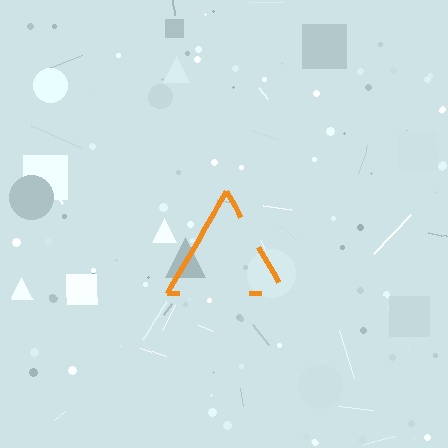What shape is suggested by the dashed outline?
The dashed outline suggests a triangle.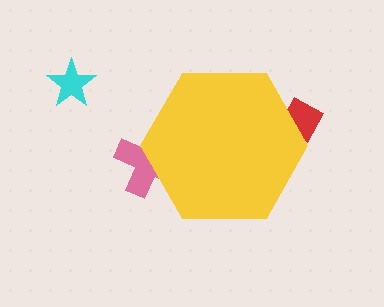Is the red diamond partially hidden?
Yes, the red diamond is partially hidden behind the yellow hexagon.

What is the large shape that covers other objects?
A yellow hexagon.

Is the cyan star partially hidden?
No, the cyan star is fully visible.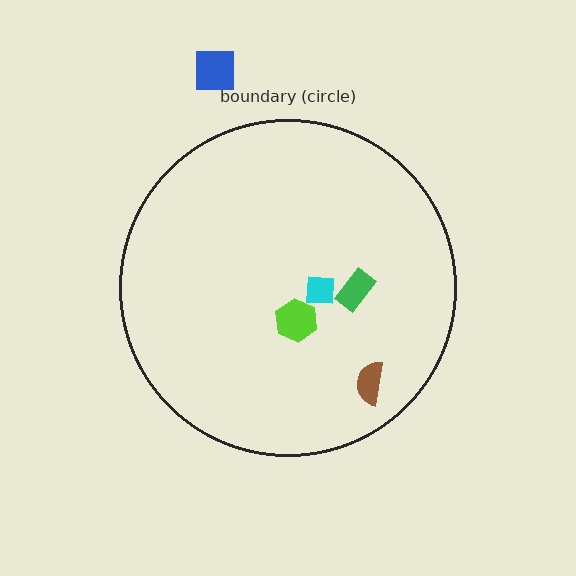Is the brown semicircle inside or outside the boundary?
Inside.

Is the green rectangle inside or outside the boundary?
Inside.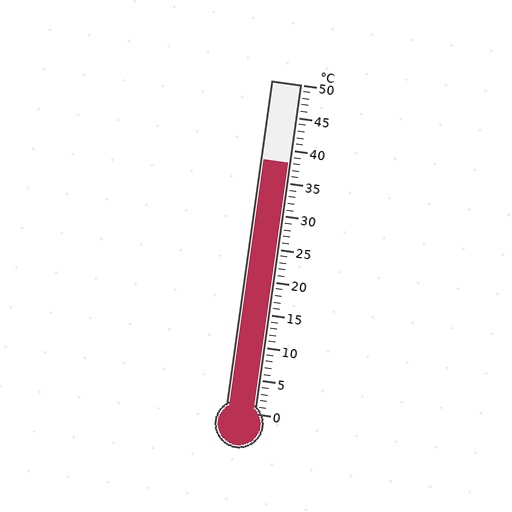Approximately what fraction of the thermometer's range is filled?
The thermometer is filled to approximately 75% of its range.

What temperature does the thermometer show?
The thermometer shows approximately 38°C.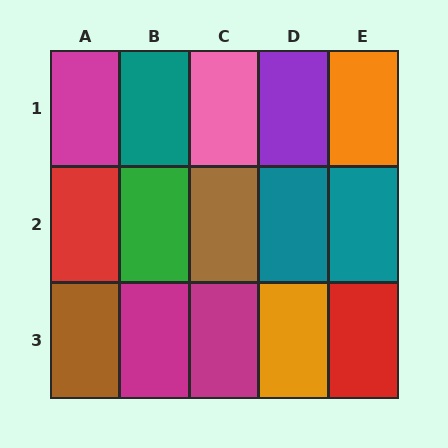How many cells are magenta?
3 cells are magenta.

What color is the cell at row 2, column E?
Teal.